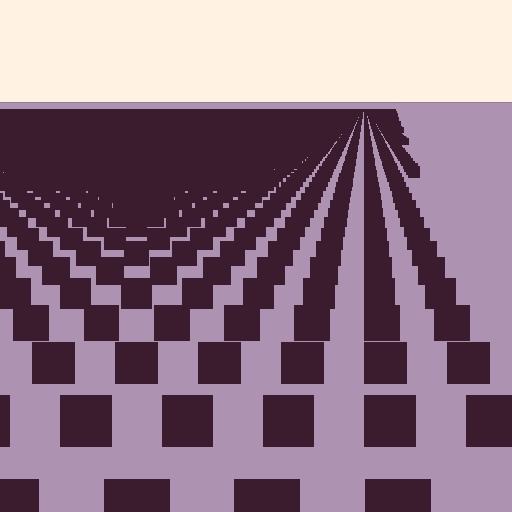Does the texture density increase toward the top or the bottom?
Density increases toward the top.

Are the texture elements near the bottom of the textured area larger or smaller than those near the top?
Larger. Near the bottom, elements are closer to the viewer and appear at a bigger on-screen size.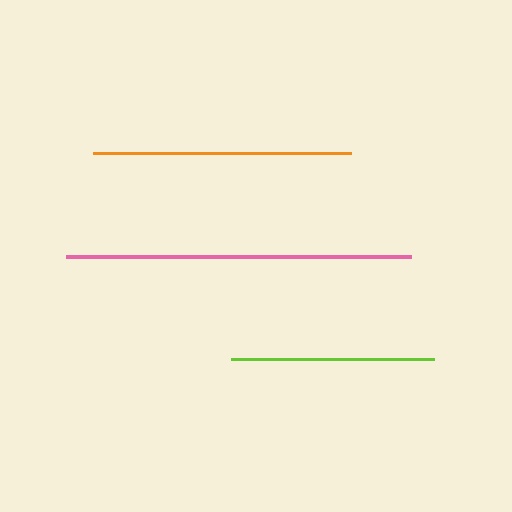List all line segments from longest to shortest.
From longest to shortest: pink, orange, lime.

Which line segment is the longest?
The pink line is the longest at approximately 345 pixels.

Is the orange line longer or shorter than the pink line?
The pink line is longer than the orange line.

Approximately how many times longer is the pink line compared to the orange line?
The pink line is approximately 1.3 times the length of the orange line.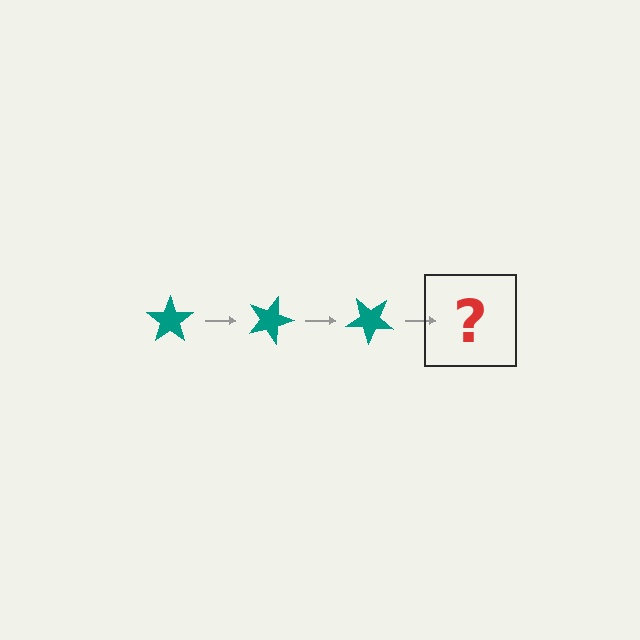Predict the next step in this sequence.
The next step is a teal star rotated 60 degrees.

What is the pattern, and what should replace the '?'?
The pattern is that the star rotates 20 degrees each step. The '?' should be a teal star rotated 60 degrees.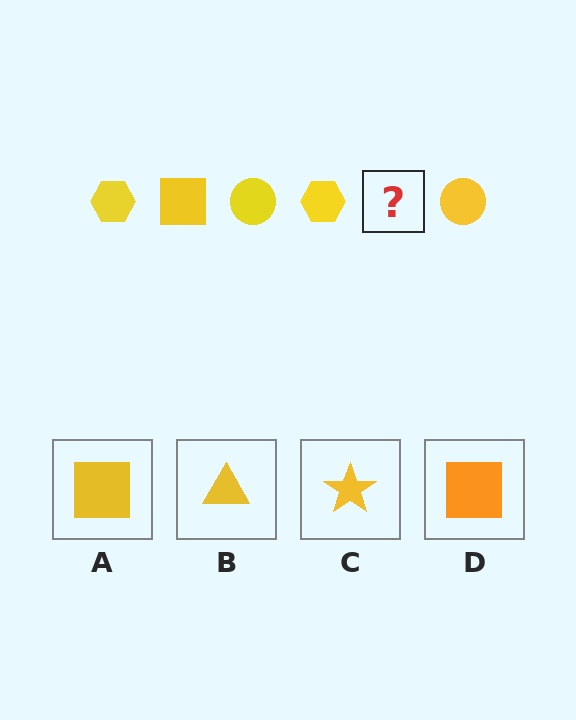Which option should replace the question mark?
Option A.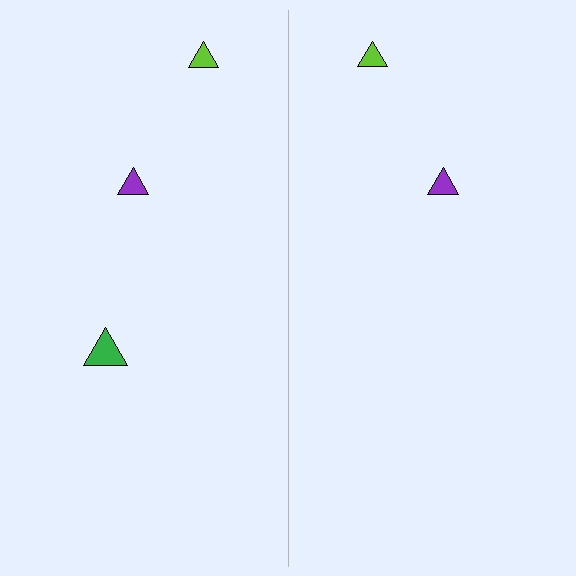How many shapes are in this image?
There are 5 shapes in this image.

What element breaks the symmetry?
A green triangle is missing from the right side.